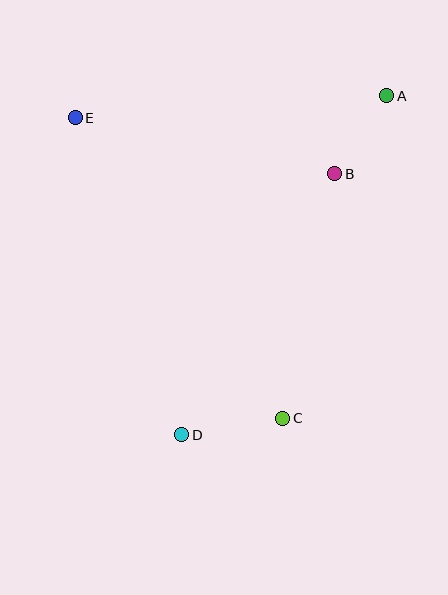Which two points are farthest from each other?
Points A and D are farthest from each other.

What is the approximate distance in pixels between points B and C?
The distance between B and C is approximately 250 pixels.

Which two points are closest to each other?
Points A and B are closest to each other.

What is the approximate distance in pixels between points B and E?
The distance between B and E is approximately 265 pixels.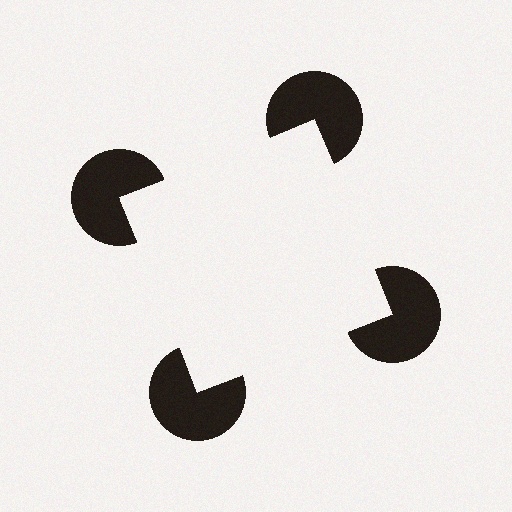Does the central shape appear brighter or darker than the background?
It typically appears slightly brighter than the background, even though no actual brightness change is drawn.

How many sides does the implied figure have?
4 sides.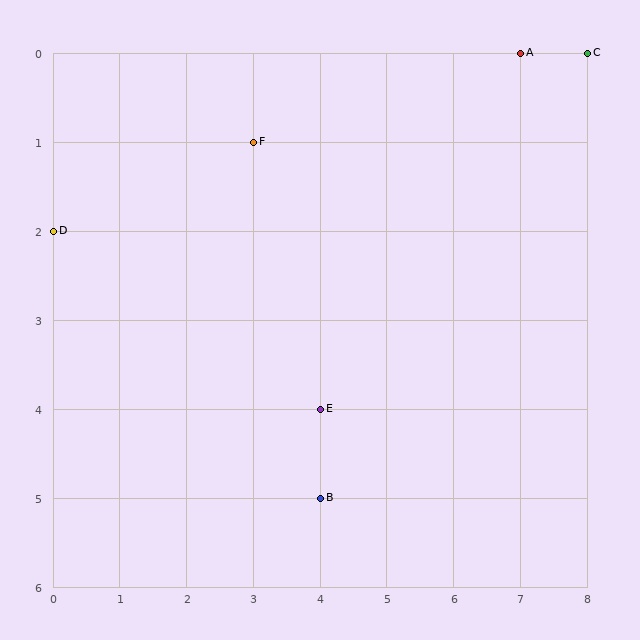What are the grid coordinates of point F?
Point F is at grid coordinates (3, 1).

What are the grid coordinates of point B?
Point B is at grid coordinates (4, 5).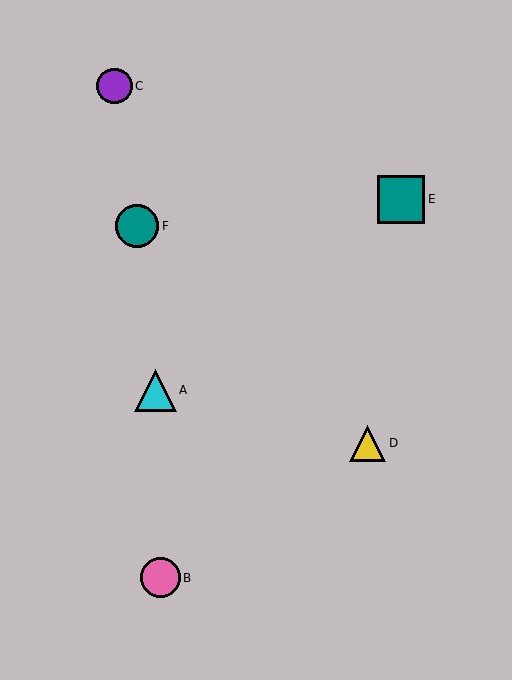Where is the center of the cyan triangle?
The center of the cyan triangle is at (155, 390).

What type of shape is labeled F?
Shape F is a teal circle.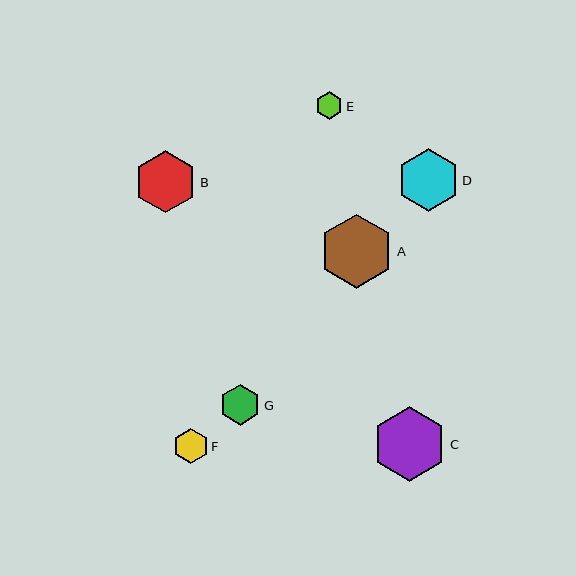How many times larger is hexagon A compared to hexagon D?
Hexagon A is approximately 1.2 times the size of hexagon D.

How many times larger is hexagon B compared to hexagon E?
Hexagon B is approximately 2.3 times the size of hexagon E.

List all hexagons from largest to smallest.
From largest to smallest: C, A, D, B, G, F, E.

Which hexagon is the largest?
Hexagon C is the largest with a size of approximately 74 pixels.